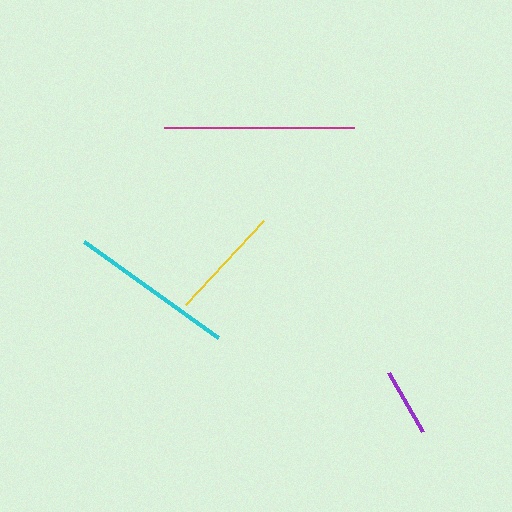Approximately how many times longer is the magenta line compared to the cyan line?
The magenta line is approximately 1.1 times the length of the cyan line.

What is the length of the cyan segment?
The cyan segment is approximately 165 pixels long.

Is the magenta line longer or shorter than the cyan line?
The magenta line is longer than the cyan line.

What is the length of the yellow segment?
The yellow segment is approximately 114 pixels long.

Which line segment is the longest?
The magenta line is the longest at approximately 189 pixels.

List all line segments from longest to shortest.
From longest to shortest: magenta, cyan, yellow, purple.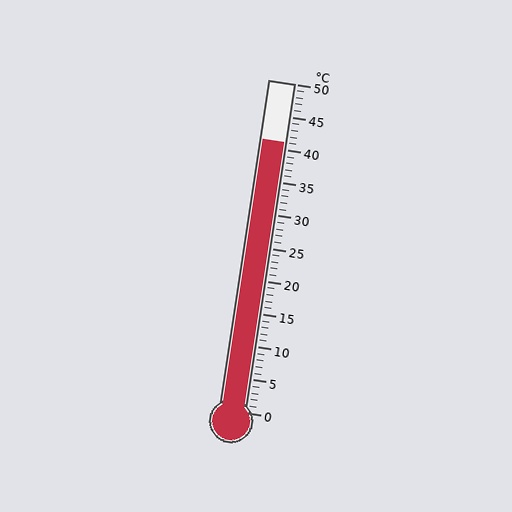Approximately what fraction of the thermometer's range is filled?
The thermometer is filled to approximately 80% of its range.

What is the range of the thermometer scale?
The thermometer scale ranges from 0°C to 50°C.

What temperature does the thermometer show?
The thermometer shows approximately 41°C.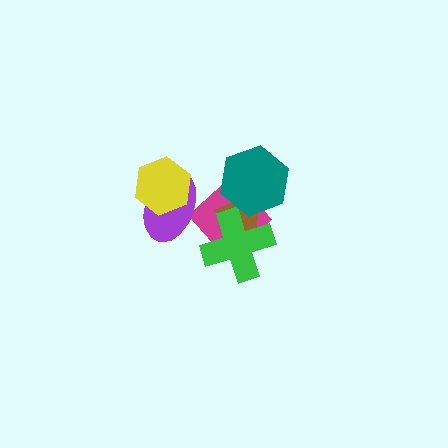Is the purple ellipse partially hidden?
Yes, it is partially covered by another shape.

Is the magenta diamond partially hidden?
Yes, it is partially covered by another shape.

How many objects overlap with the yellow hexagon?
1 object overlaps with the yellow hexagon.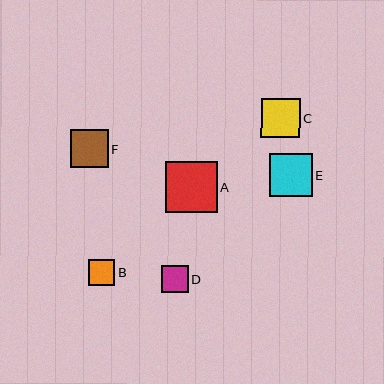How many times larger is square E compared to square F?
Square E is approximately 1.1 times the size of square F.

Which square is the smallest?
Square B is the smallest with a size of approximately 26 pixels.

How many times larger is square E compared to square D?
Square E is approximately 1.6 times the size of square D.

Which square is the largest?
Square A is the largest with a size of approximately 51 pixels.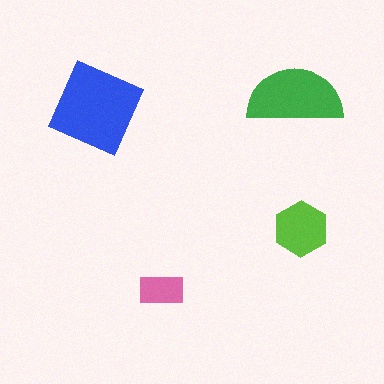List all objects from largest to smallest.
The blue diamond, the green semicircle, the lime hexagon, the pink rectangle.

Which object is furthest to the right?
The lime hexagon is rightmost.